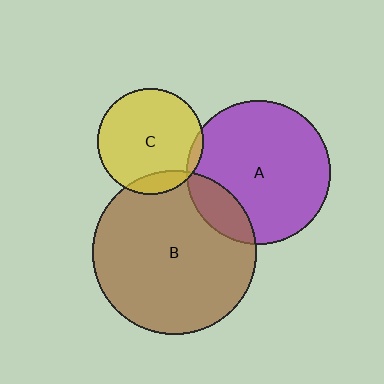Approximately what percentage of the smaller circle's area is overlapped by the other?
Approximately 15%.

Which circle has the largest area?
Circle B (brown).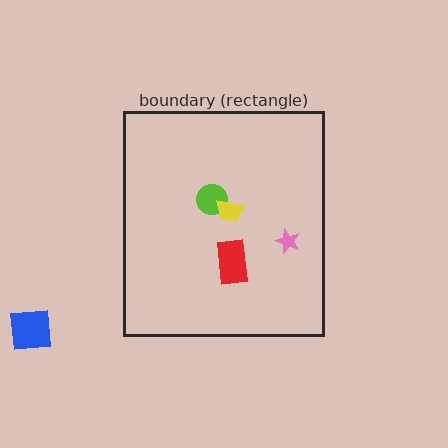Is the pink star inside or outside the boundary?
Inside.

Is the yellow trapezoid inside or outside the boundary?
Inside.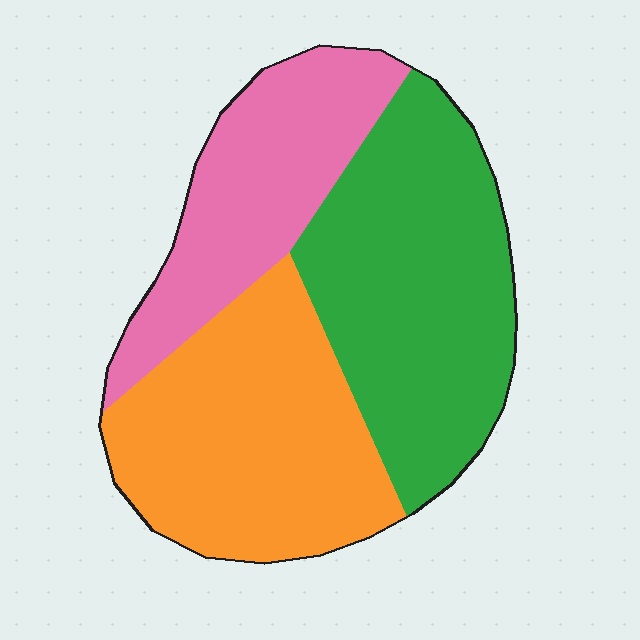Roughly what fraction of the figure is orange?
Orange takes up about three eighths (3/8) of the figure.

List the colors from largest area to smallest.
From largest to smallest: green, orange, pink.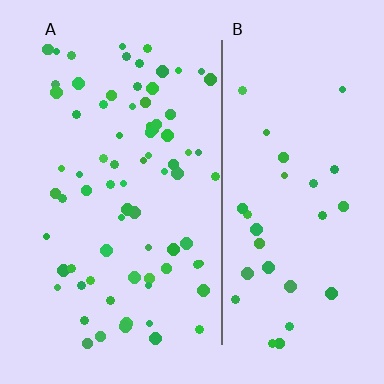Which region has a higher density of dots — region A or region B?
A (the left).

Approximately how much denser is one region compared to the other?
Approximately 2.4× — region A over region B.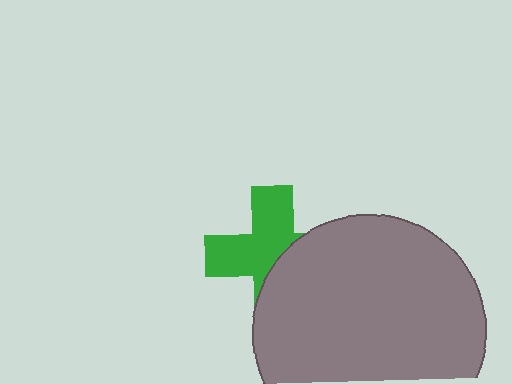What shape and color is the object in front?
The object in front is a gray circle.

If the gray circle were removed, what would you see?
You would see the complete green cross.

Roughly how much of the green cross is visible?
About half of it is visible (roughly 55%).